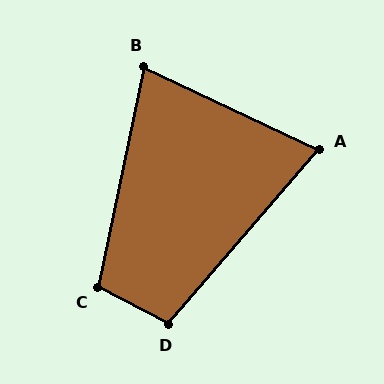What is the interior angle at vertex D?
Approximately 103 degrees (obtuse).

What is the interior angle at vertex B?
Approximately 77 degrees (acute).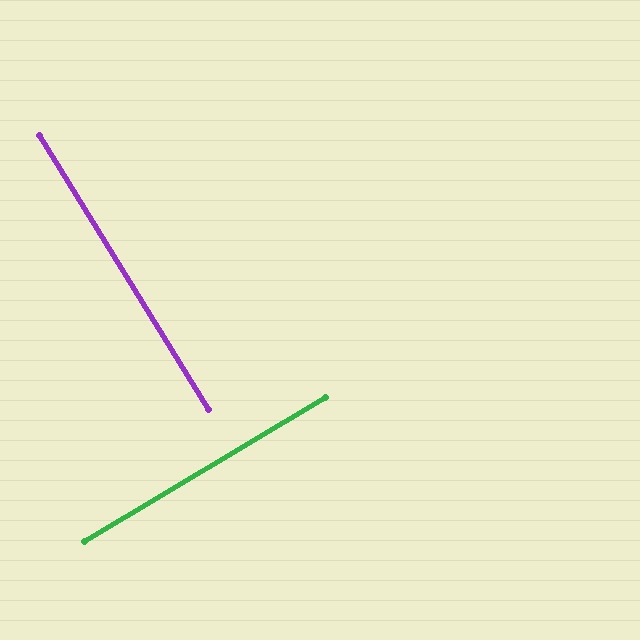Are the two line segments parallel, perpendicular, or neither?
Perpendicular — they meet at approximately 89°.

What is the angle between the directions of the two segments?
Approximately 89 degrees.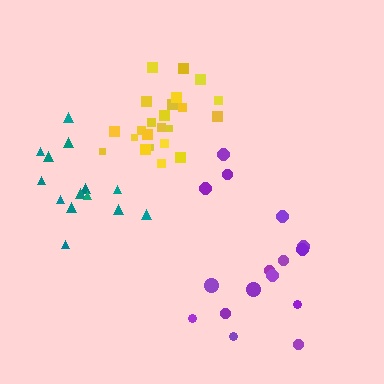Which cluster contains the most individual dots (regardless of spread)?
Yellow (23).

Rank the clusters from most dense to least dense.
yellow, teal, purple.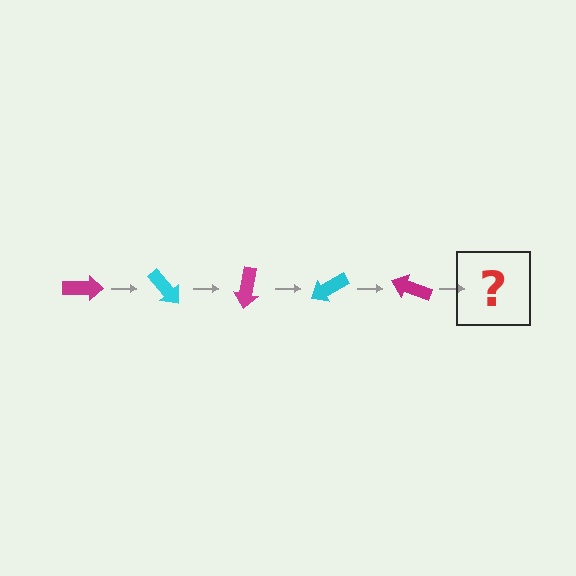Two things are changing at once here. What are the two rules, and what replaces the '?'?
The two rules are that it rotates 50 degrees each step and the color cycles through magenta and cyan. The '?' should be a cyan arrow, rotated 250 degrees from the start.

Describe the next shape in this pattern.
It should be a cyan arrow, rotated 250 degrees from the start.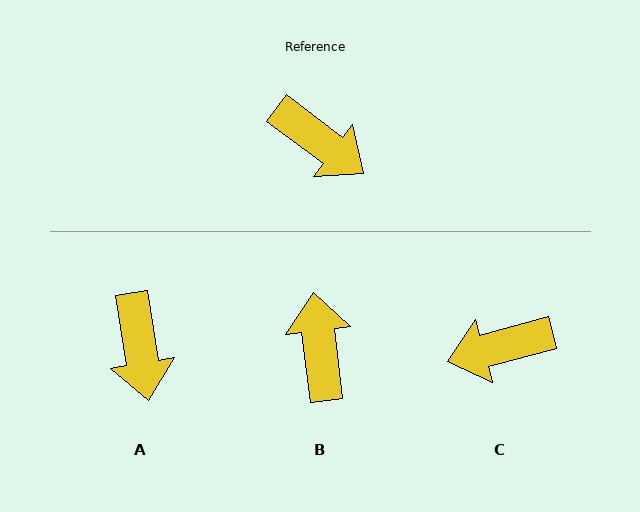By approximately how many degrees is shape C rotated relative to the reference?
Approximately 128 degrees clockwise.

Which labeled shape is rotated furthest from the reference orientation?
B, about 134 degrees away.